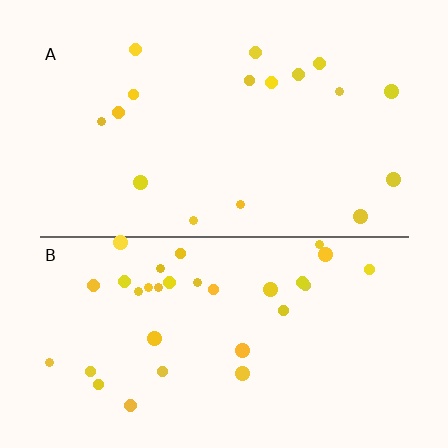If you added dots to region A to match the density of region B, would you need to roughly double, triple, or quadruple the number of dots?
Approximately double.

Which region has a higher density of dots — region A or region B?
B (the bottom).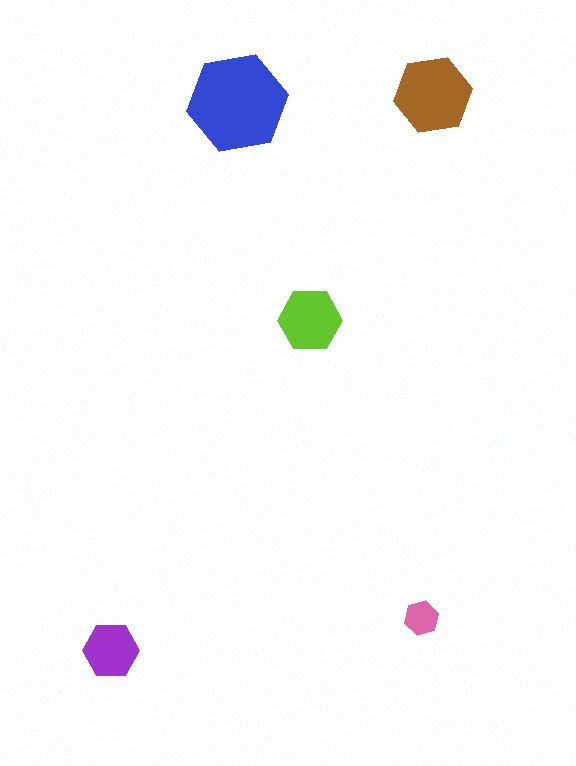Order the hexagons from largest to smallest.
the blue one, the brown one, the lime one, the purple one, the pink one.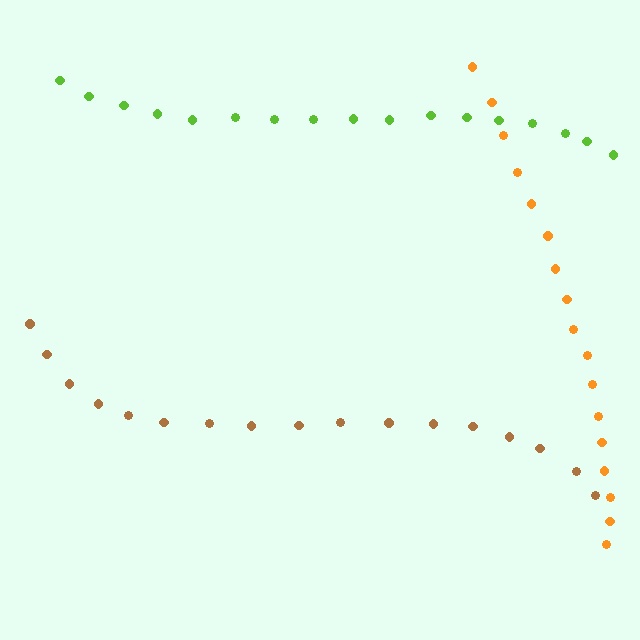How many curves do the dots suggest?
There are 3 distinct paths.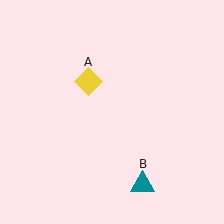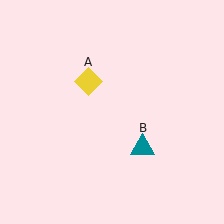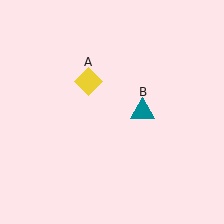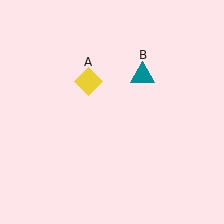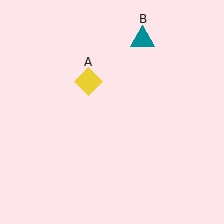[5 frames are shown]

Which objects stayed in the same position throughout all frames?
Yellow diamond (object A) remained stationary.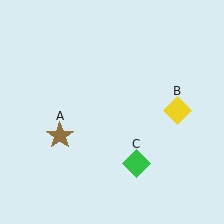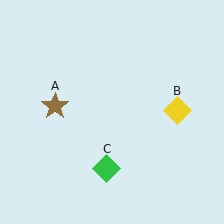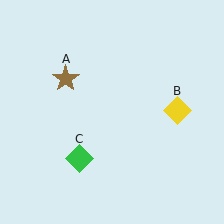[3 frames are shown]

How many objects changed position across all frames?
2 objects changed position: brown star (object A), green diamond (object C).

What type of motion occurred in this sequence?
The brown star (object A), green diamond (object C) rotated clockwise around the center of the scene.